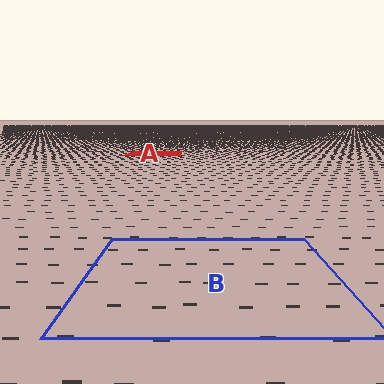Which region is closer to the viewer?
Region B is closer. The texture elements there are larger and more spread out.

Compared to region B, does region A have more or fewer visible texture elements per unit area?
Region A has more texture elements per unit area — they are packed more densely because it is farther away.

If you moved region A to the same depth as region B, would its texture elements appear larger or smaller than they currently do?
They would appear larger. At a closer depth, the same texture elements are projected at a bigger on-screen size.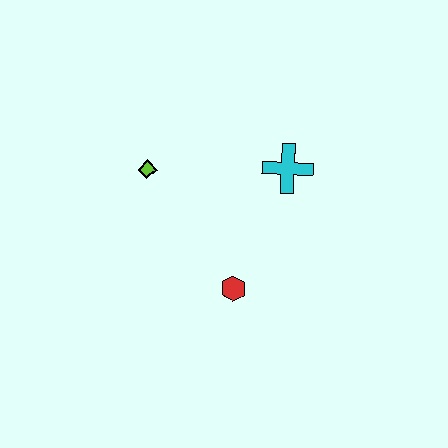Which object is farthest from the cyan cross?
The lime diamond is farthest from the cyan cross.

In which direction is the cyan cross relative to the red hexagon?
The cyan cross is above the red hexagon.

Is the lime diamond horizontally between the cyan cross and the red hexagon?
No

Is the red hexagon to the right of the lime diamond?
Yes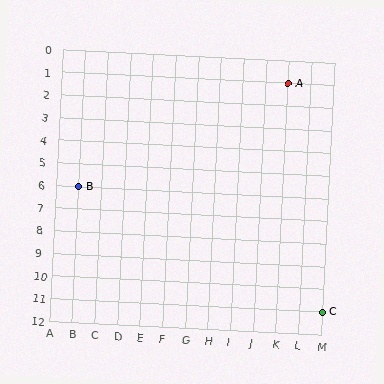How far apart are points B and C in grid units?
Points B and C are 11 columns and 5 rows apart (about 12.1 grid units diagonally).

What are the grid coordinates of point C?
Point C is at grid coordinates (M, 11).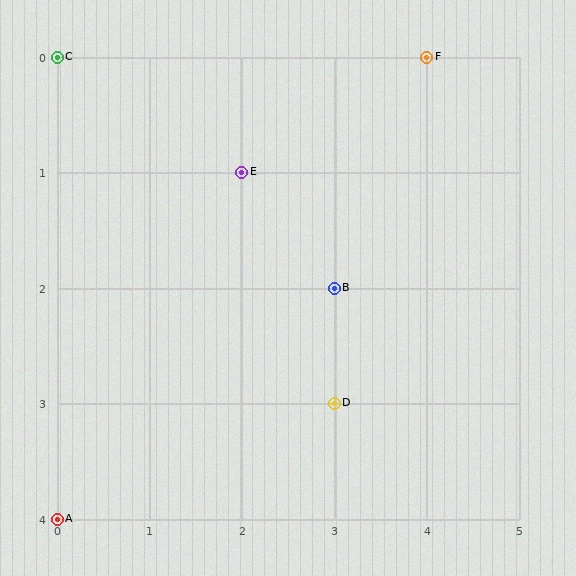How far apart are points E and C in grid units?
Points E and C are 2 columns and 1 row apart (about 2.2 grid units diagonally).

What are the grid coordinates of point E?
Point E is at grid coordinates (2, 1).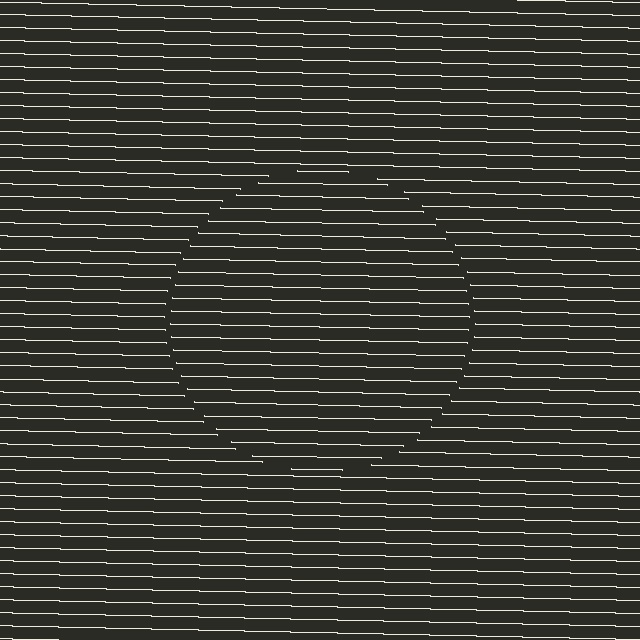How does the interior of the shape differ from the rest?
The interior of the shape contains the same grating, shifted by half a period — the contour is defined by the phase discontinuity where line-ends from the inner and outer gratings abut.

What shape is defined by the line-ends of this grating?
An illusory circle. The interior of the shape contains the same grating, shifted by half a period — the contour is defined by the phase discontinuity where line-ends from the inner and outer gratings abut.